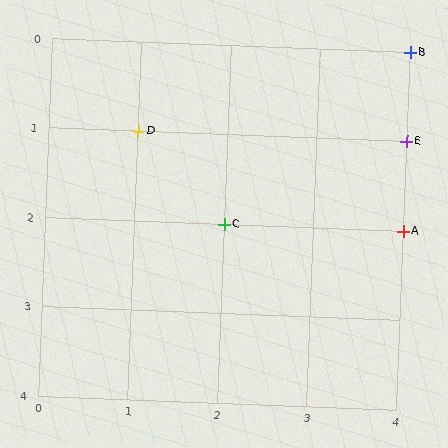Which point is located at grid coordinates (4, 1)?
Point E is at (4, 1).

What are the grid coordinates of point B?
Point B is at grid coordinates (4, 0).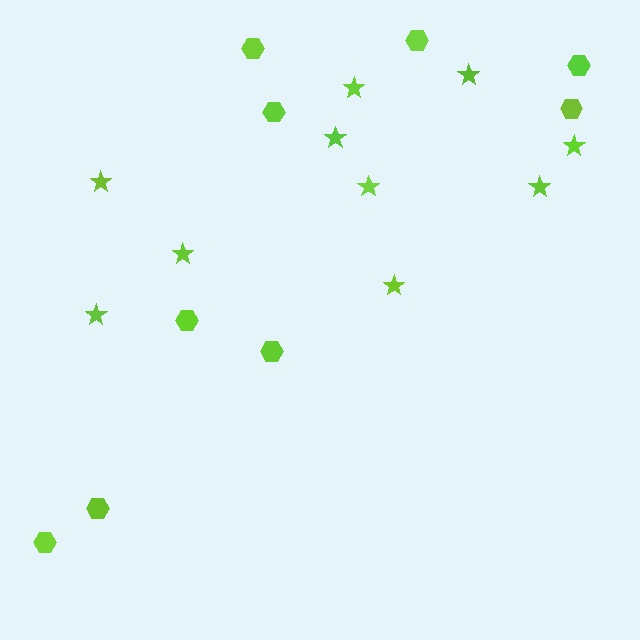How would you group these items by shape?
There are 2 groups: one group of stars (10) and one group of hexagons (9).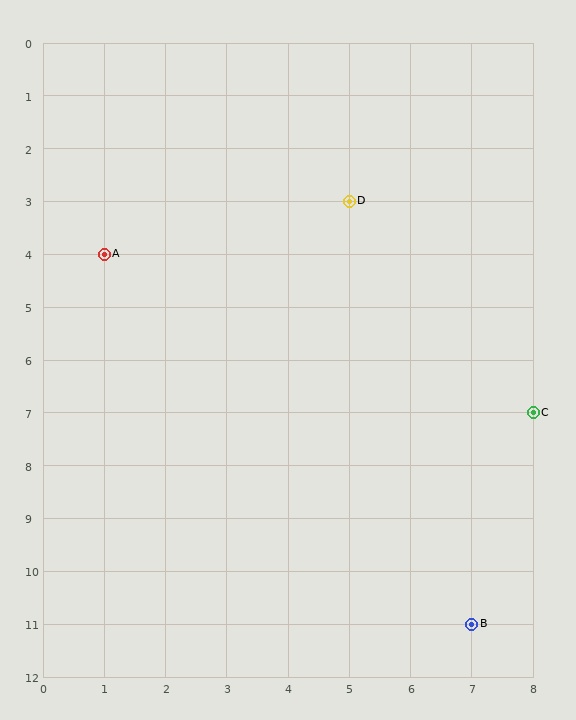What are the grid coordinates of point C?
Point C is at grid coordinates (8, 7).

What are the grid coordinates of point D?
Point D is at grid coordinates (5, 3).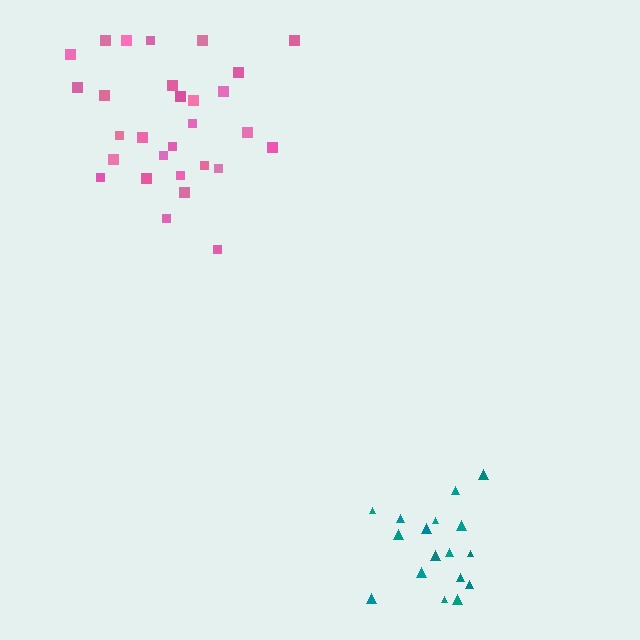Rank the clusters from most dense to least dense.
teal, pink.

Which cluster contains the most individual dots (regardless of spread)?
Pink (29).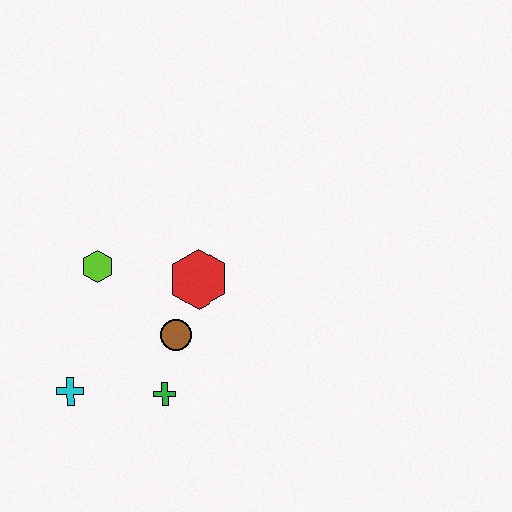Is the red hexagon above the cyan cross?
Yes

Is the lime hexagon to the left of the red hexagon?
Yes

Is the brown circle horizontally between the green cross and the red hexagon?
Yes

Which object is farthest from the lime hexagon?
The green cross is farthest from the lime hexagon.